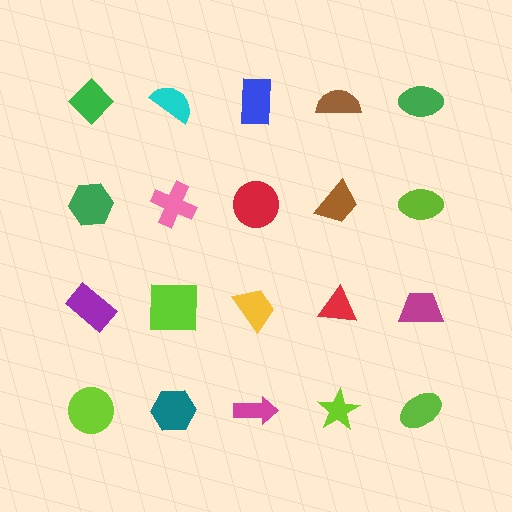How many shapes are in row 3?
5 shapes.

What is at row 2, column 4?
A brown trapezoid.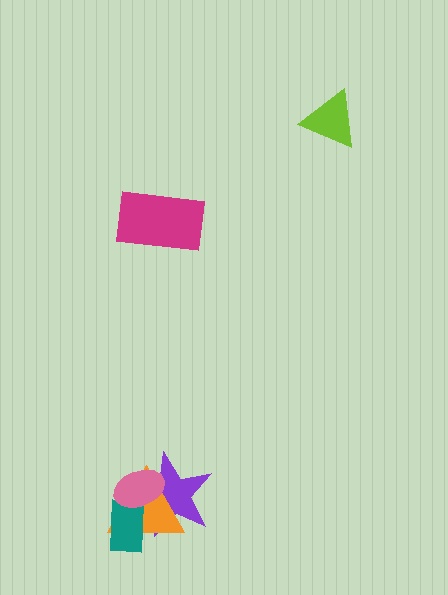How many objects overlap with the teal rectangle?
3 objects overlap with the teal rectangle.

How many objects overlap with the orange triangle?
3 objects overlap with the orange triangle.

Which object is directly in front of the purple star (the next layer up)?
The orange triangle is directly in front of the purple star.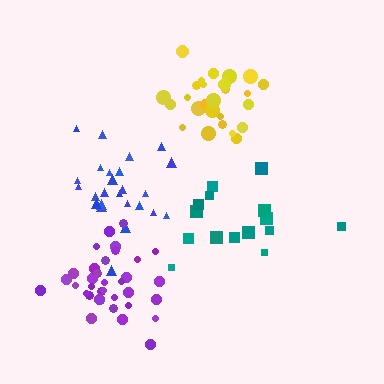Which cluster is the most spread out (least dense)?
Teal.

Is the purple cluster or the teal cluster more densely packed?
Purple.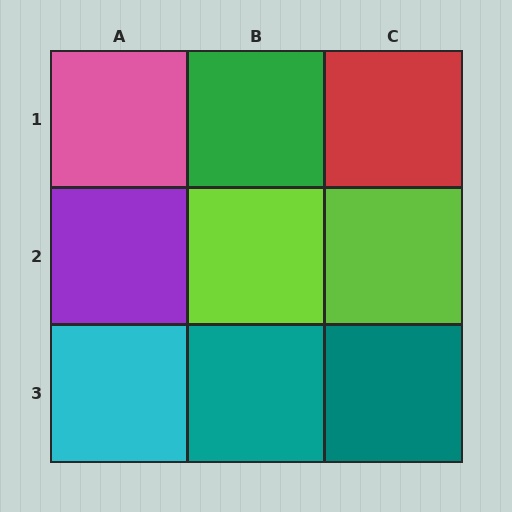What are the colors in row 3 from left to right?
Cyan, teal, teal.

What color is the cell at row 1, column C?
Red.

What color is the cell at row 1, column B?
Green.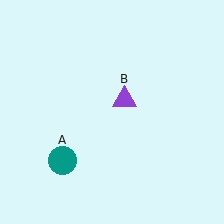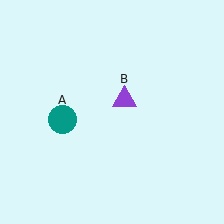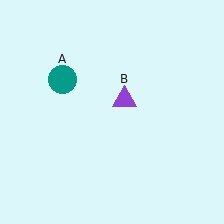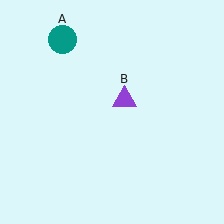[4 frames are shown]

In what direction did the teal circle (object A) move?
The teal circle (object A) moved up.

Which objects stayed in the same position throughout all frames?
Purple triangle (object B) remained stationary.